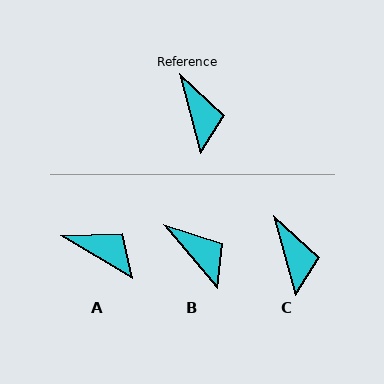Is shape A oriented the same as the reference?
No, it is off by about 44 degrees.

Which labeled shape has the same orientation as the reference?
C.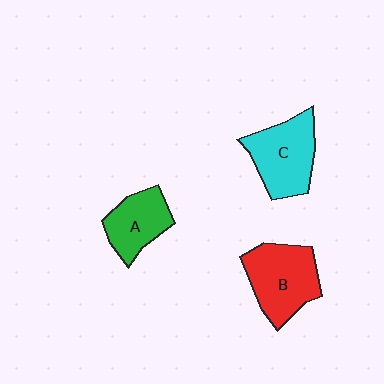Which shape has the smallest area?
Shape A (green).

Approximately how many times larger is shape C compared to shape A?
Approximately 1.3 times.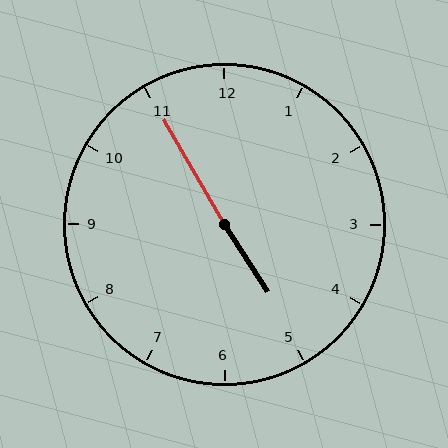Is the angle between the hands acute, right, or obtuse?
It is obtuse.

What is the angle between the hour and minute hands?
Approximately 178 degrees.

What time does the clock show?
4:55.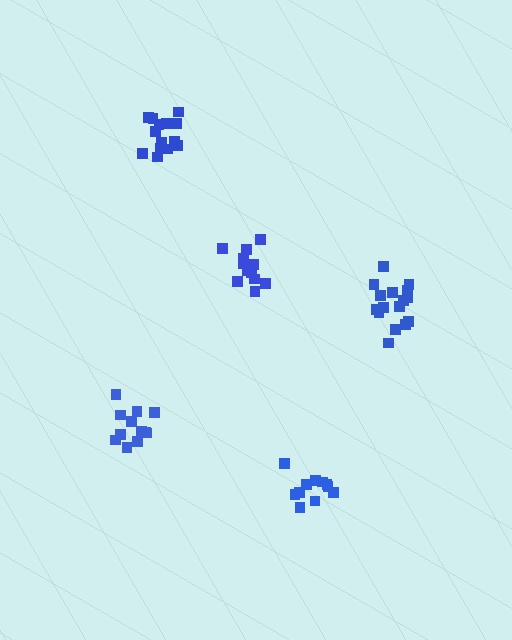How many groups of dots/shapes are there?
There are 5 groups.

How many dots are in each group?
Group 1: 16 dots, Group 2: 11 dots, Group 3: 12 dots, Group 4: 12 dots, Group 5: 15 dots (66 total).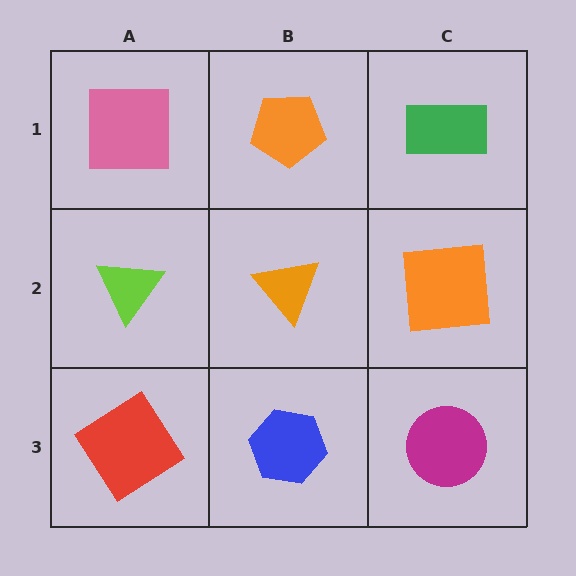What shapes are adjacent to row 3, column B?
An orange triangle (row 2, column B), a red diamond (row 3, column A), a magenta circle (row 3, column C).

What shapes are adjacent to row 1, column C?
An orange square (row 2, column C), an orange pentagon (row 1, column B).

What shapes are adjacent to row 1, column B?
An orange triangle (row 2, column B), a pink square (row 1, column A), a green rectangle (row 1, column C).